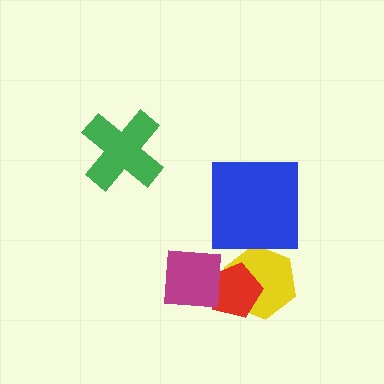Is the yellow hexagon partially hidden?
Yes, it is partially covered by another shape.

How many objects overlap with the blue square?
0 objects overlap with the blue square.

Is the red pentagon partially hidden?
Yes, it is partially covered by another shape.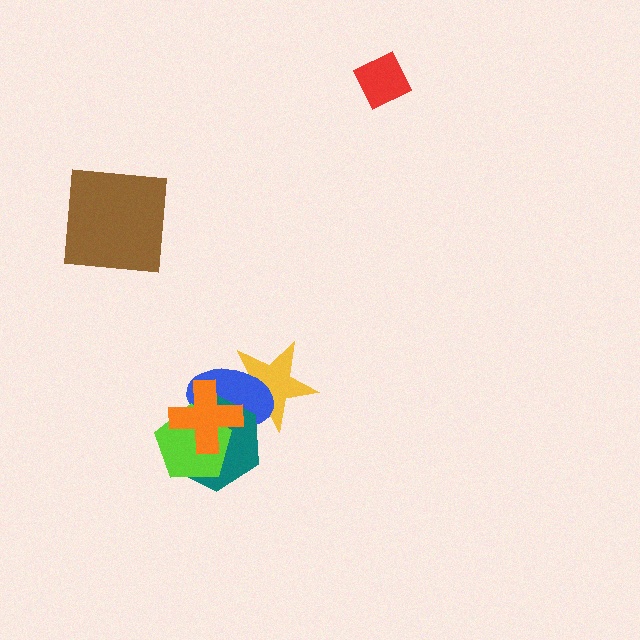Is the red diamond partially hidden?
No, no other shape covers it.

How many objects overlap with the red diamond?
0 objects overlap with the red diamond.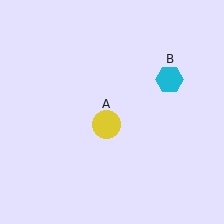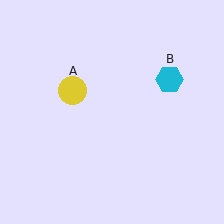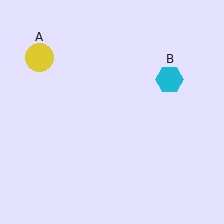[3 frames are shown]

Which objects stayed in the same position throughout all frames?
Cyan hexagon (object B) remained stationary.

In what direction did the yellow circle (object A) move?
The yellow circle (object A) moved up and to the left.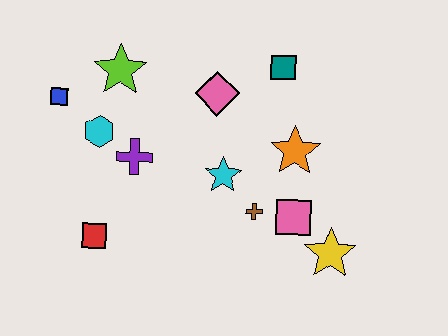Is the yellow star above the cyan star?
No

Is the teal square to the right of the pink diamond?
Yes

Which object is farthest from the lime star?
The yellow star is farthest from the lime star.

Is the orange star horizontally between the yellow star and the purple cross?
Yes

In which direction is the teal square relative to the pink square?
The teal square is above the pink square.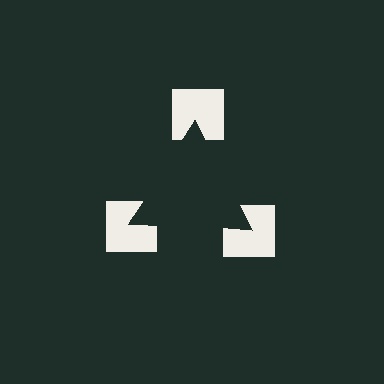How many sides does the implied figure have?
3 sides.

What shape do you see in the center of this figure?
An illusory triangle — its edges are inferred from the aligned wedge cuts in the notched squares, not physically drawn.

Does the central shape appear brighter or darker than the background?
It typically appears slightly darker than the background, even though no actual brightness change is drawn.